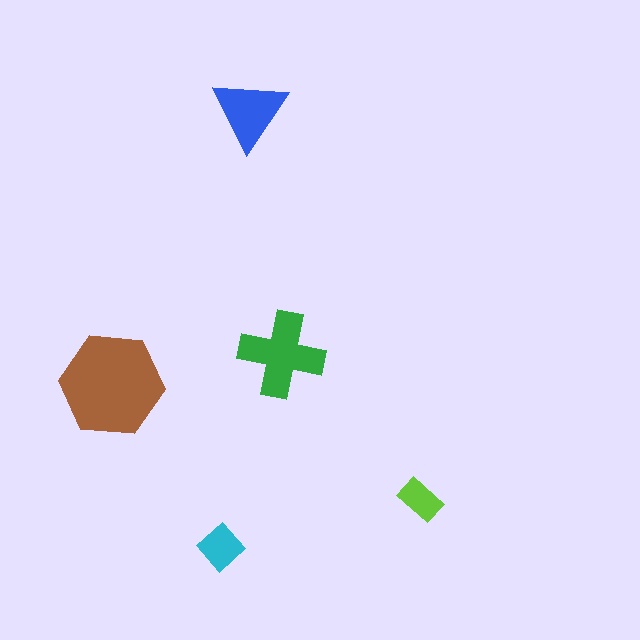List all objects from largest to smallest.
The brown hexagon, the green cross, the blue triangle, the cyan diamond, the lime rectangle.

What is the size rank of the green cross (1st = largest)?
2nd.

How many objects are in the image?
There are 5 objects in the image.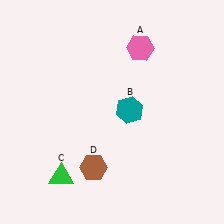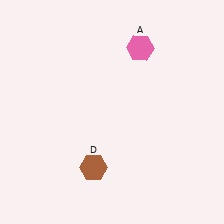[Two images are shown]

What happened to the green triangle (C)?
The green triangle (C) was removed in Image 2. It was in the bottom-left area of Image 1.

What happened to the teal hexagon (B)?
The teal hexagon (B) was removed in Image 2. It was in the top-right area of Image 1.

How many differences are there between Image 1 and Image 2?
There are 2 differences between the two images.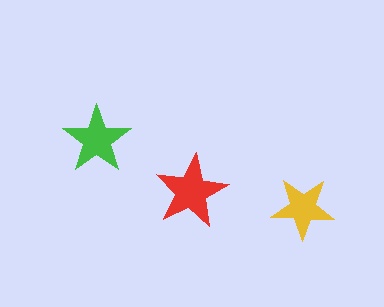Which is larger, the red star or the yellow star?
The red one.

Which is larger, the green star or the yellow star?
The green one.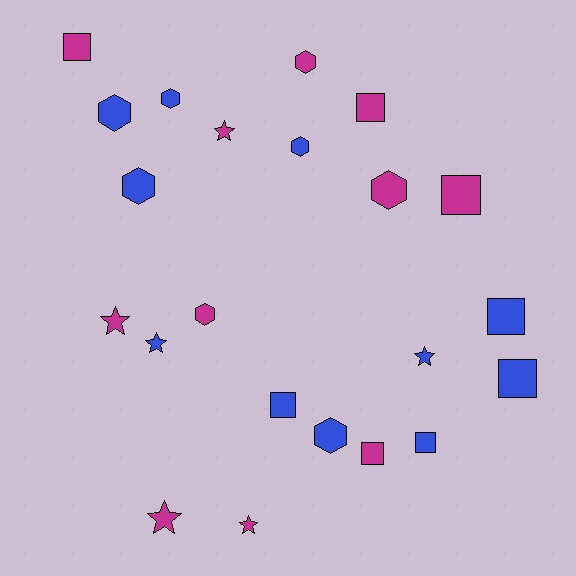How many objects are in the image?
There are 22 objects.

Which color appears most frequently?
Magenta, with 11 objects.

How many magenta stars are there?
There are 4 magenta stars.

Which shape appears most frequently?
Square, with 8 objects.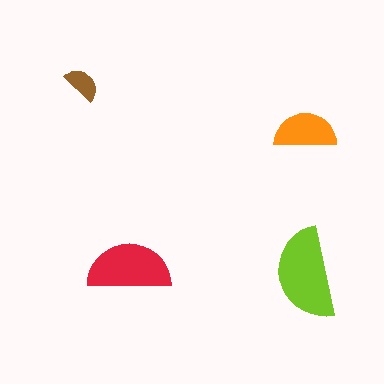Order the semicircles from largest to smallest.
the lime one, the red one, the orange one, the brown one.